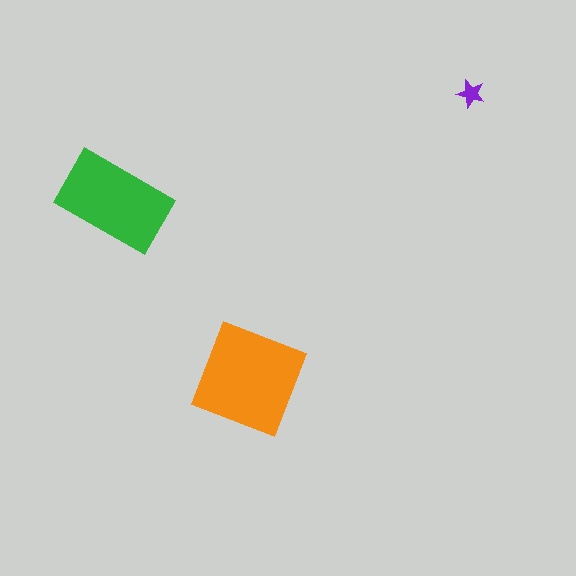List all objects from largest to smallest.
The orange diamond, the green rectangle, the purple star.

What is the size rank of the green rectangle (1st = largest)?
2nd.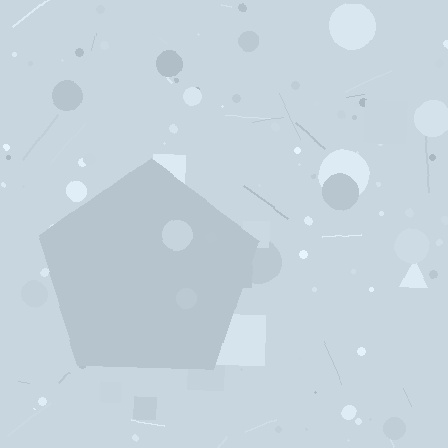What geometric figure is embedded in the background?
A pentagon is embedded in the background.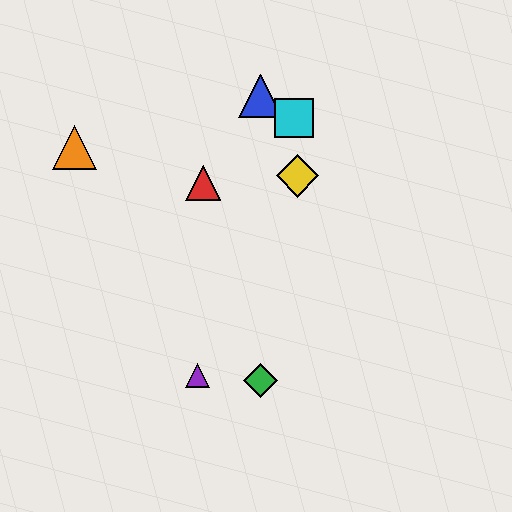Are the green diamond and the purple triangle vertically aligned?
No, the green diamond is at x≈260 and the purple triangle is at x≈197.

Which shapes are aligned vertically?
The blue triangle, the green diamond are aligned vertically.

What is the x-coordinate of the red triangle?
The red triangle is at x≈203.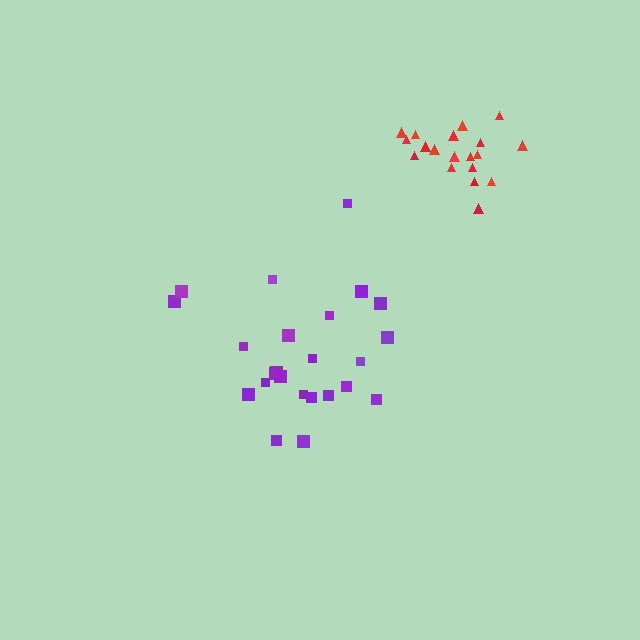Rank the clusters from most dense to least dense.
red, purple.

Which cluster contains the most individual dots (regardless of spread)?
Purple (24).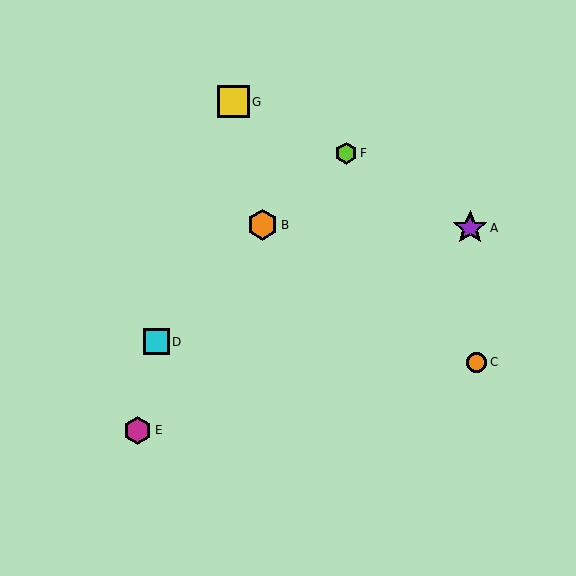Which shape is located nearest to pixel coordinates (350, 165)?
The lime hexagon (labeled F) at (346, 153) is nearest to that location.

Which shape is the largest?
The purple star (labeled A) is the largest.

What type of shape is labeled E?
Shape E is a magenta hexagon.